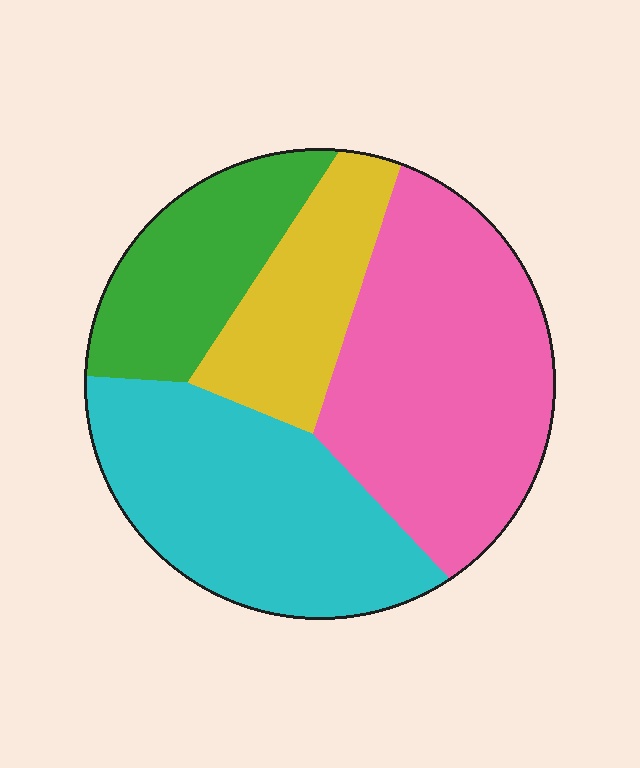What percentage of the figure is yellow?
Yellow covers around 15% of the figure.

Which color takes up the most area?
Pink, at roughly 35%.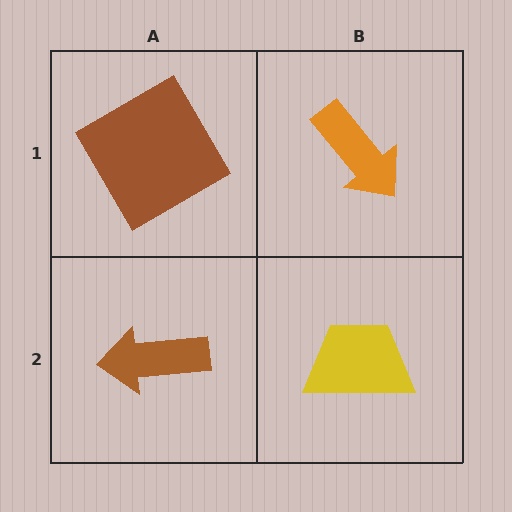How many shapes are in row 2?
2 shapes.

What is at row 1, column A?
A brown diamond.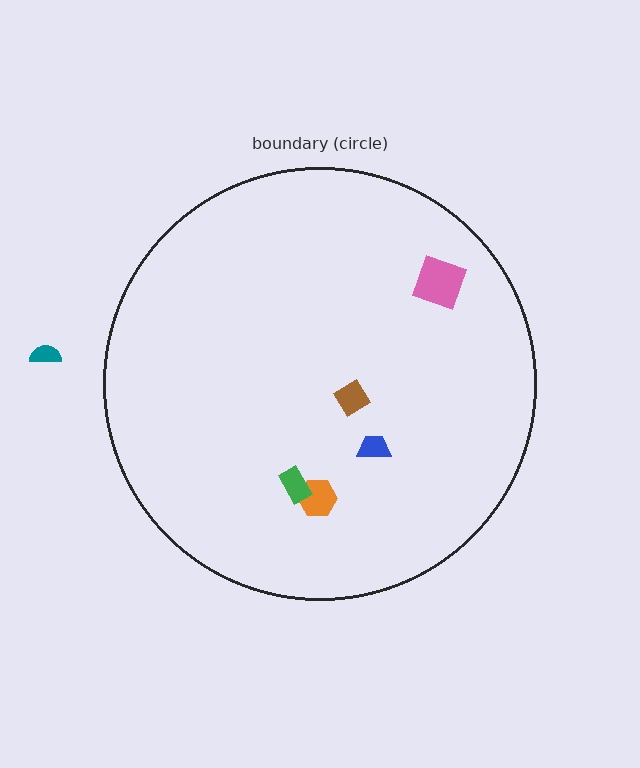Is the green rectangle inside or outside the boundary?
Inside.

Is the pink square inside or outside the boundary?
Inside.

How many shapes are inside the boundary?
5 inside, 1 outside.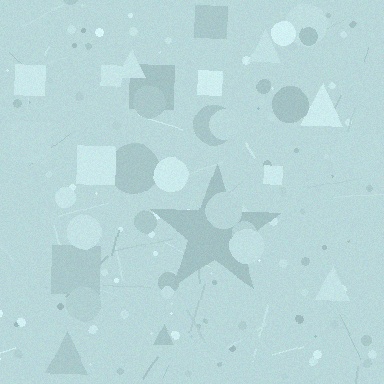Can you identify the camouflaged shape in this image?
The camouflaged shape is a star.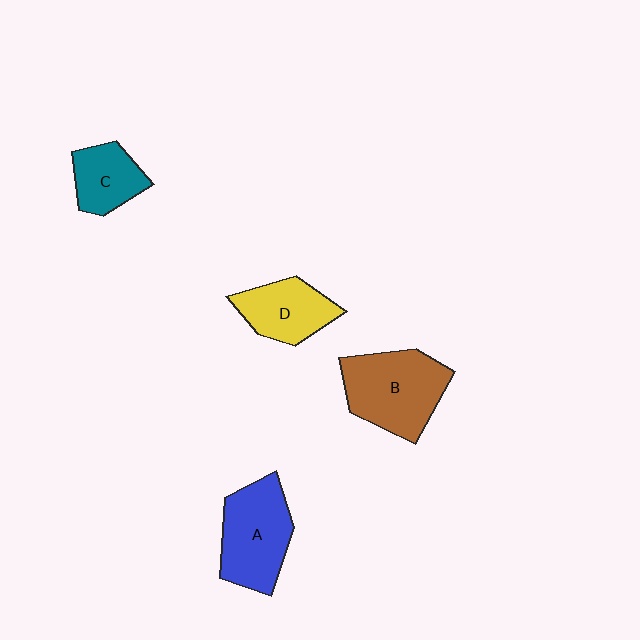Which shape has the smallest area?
Shape C (teal).